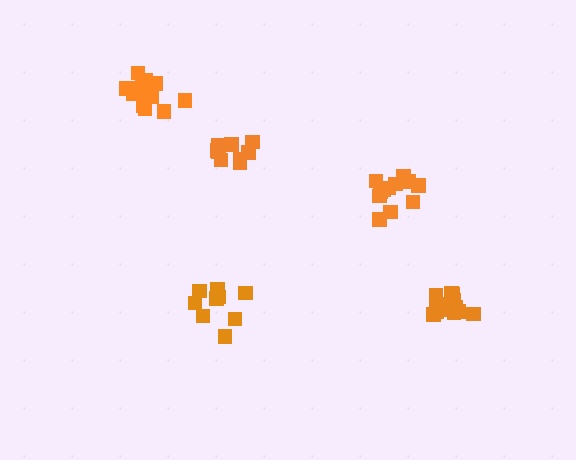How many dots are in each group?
Group 1: 12 dots, Group 2: 10 dots, Group 3: 14 dots, Group 4: 13 dots, Group 5: 9 dots (58 total).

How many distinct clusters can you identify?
There are 5 distinct clusters.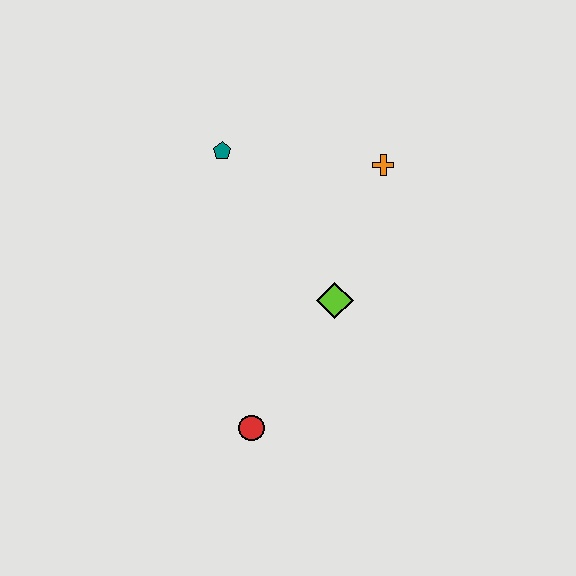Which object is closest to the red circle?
The lime diamond is closest to the red circle.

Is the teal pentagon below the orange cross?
No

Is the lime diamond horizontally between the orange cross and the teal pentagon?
Yes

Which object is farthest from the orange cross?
The red circle is farthest from the orange cross.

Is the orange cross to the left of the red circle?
No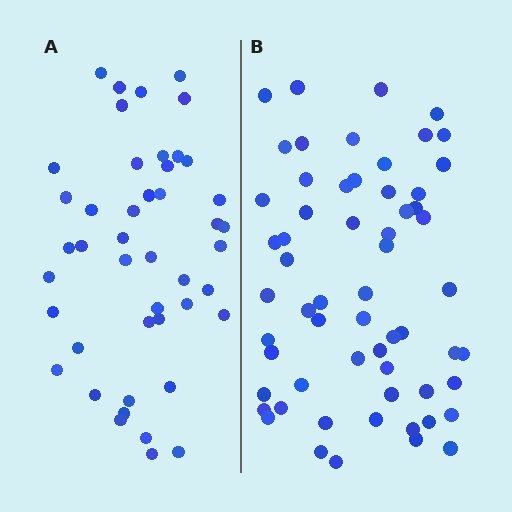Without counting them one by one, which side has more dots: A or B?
Region B (the right region) has more dots.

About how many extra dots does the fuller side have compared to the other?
Region B has approximately 15 more dots than region A.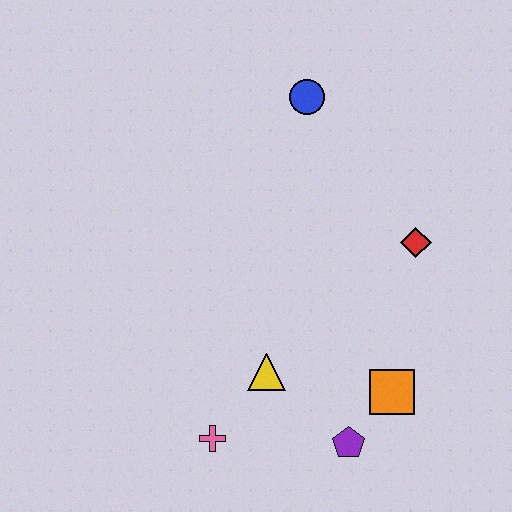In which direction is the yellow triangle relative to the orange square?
The yellow triangle is to the left of the orange square.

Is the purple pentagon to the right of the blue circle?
Yes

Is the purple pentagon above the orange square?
No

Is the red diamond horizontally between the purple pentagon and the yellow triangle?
No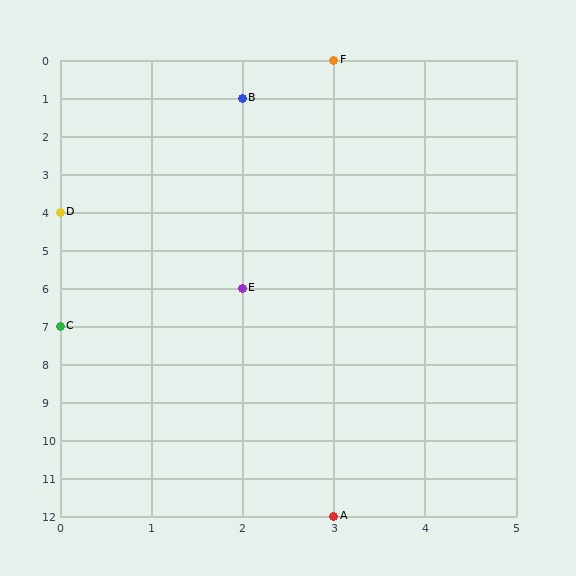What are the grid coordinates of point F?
Point F is at grid coordinates (3, 0).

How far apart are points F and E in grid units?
Points F and E are 1 column and 6 rows apart (about 6.1 grid units diagonally).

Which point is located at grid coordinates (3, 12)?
Point A is at (3, 12).